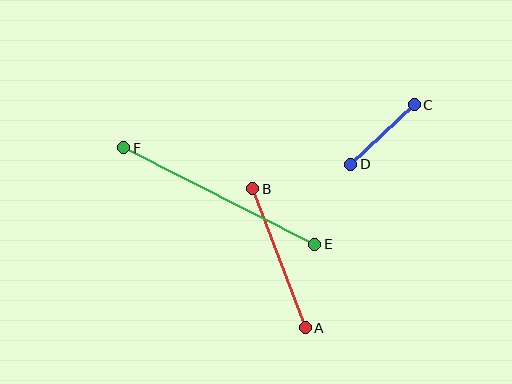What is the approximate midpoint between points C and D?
The midpoint is at approximately (383, 134) pixels.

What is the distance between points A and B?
The distance is approximately 148 pixels.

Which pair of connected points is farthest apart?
Points E and F are farthest apart.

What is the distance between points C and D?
The distance is approximately 87 pixels.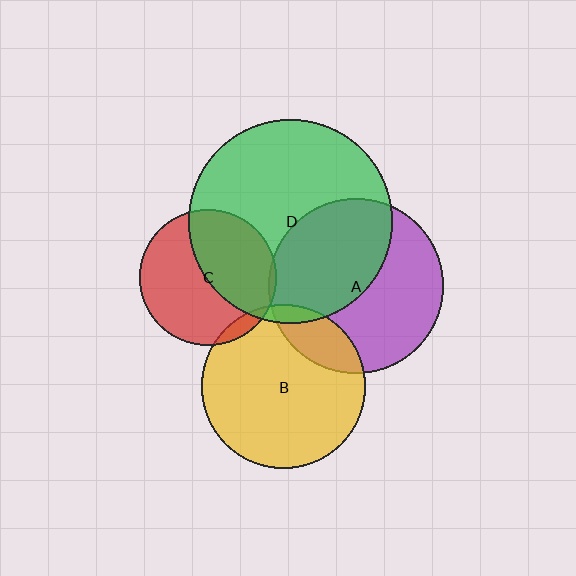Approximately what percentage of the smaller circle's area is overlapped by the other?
Approximately 5%.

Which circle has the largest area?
Circle D (green).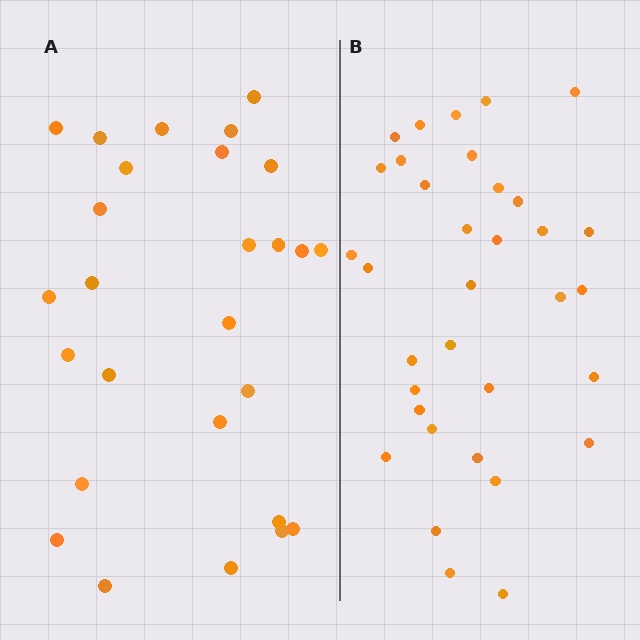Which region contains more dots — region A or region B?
Region B (the right region) has more dots.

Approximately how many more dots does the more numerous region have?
Region B has roughly 8 or so more dots than region A.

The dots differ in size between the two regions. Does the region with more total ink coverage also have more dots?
No. Region A has more total ink coverage because its dots are larger, but region B actually contains more individual dots. Total area can be misleading — the number of items is what matters here.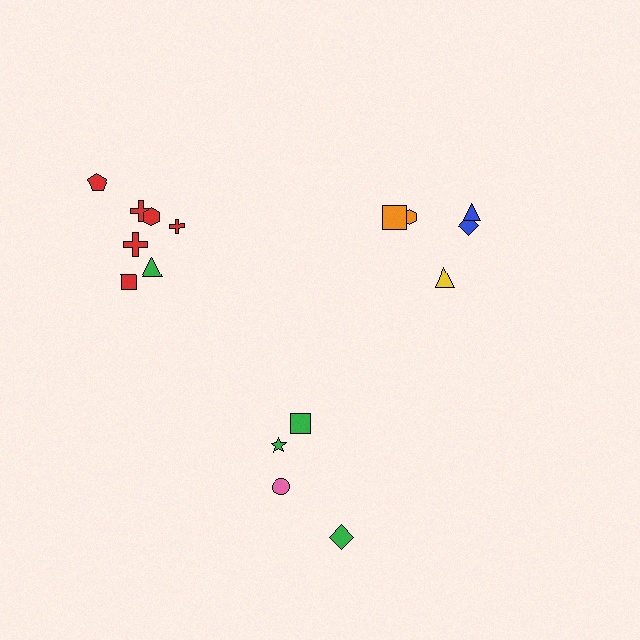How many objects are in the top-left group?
There are 7 objects.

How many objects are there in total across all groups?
There are 16 objects.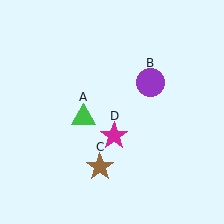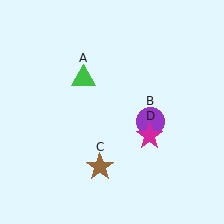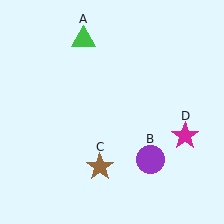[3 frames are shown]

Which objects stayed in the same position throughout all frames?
Brown star (object C) remained stationary.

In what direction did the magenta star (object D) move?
The magenta star (object D) moved right.